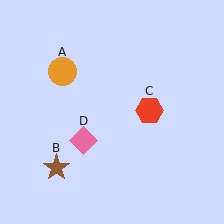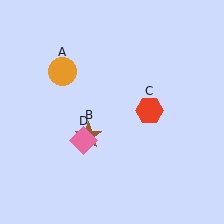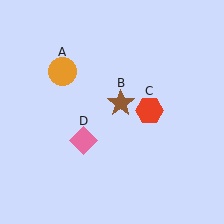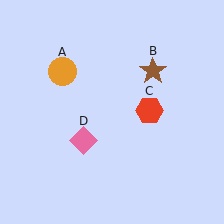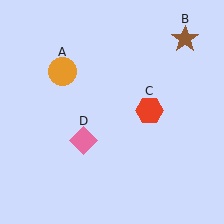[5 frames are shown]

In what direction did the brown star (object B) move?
The brown star (object B) moved up and to the right.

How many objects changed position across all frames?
1 object changed position: brown star (object B).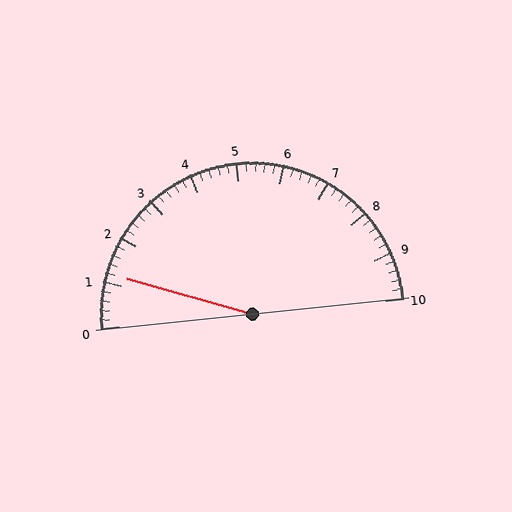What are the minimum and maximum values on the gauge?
The gauge ranges from 0 to 10.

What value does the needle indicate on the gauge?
The needle indicates approximately 1.2.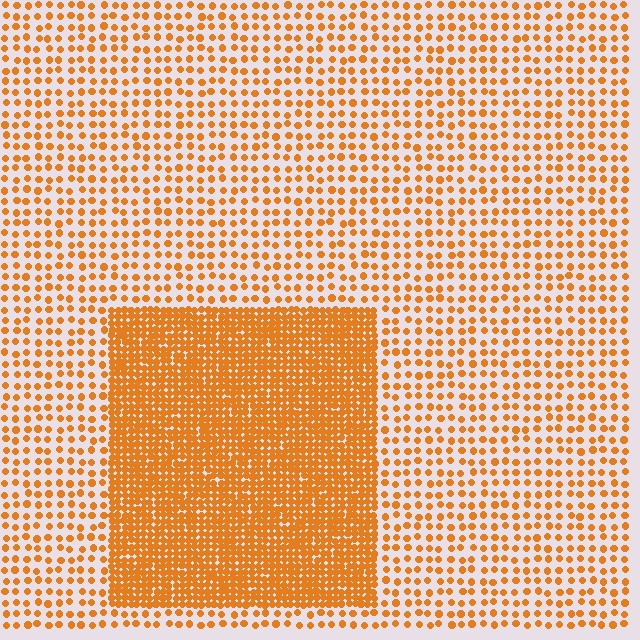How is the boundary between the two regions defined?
The boundary is defined by a change in element density (approximately 2.9x ratio). All elements are the same color, size, and shape.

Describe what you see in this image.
The image contains small orange elements arranged at two different densities. A rectangle-shaped region is visible where the elements are more densely packed than the surrounding area.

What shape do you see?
I see a rectangle.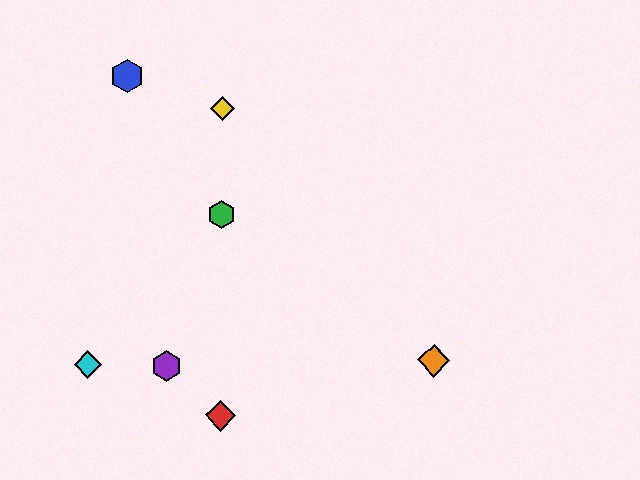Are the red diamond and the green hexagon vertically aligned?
Yes, both are at x≈221.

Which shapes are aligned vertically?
The red diamond, the green hexagon, the yellow diamond are aligned vertically.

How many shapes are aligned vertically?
3 shapes (the red diamond, the green hexagon, the yellow diamond) are aligned vertically.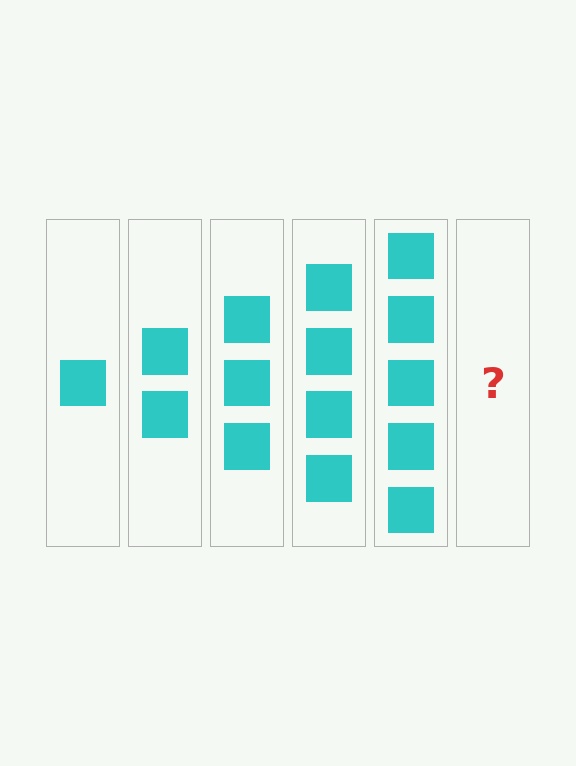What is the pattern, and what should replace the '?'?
The pattern is that each step adds one more square. The '?' should be 6 squares.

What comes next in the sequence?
The next element should be 6 squares.